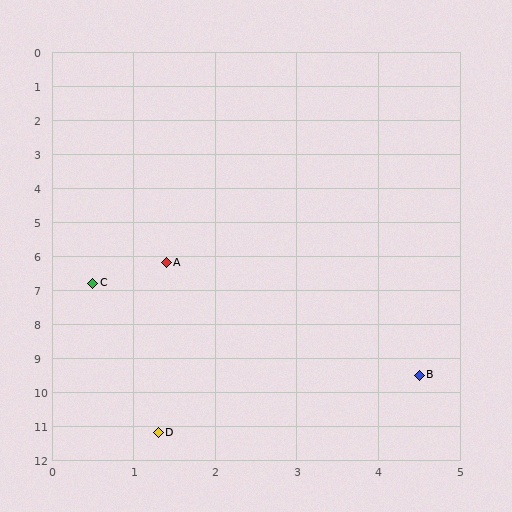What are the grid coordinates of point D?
Point D is at approximately (1.3, 11.2).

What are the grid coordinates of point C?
Point C is at approximately (0.5, 6.8).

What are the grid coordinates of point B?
Point B is at approximately (4.5, 9.5).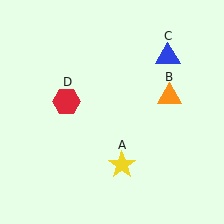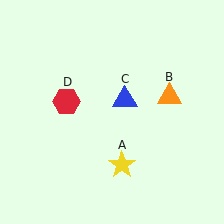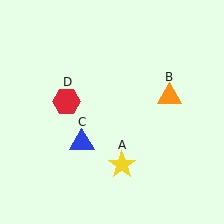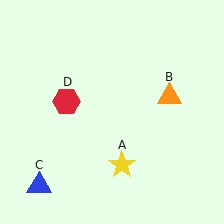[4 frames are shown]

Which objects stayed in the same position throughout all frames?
Yellow star (object A) and orange triangle (object B) and red hexagon (object D) remained stationary.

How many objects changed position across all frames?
1 object changed position: blue triangle (object C).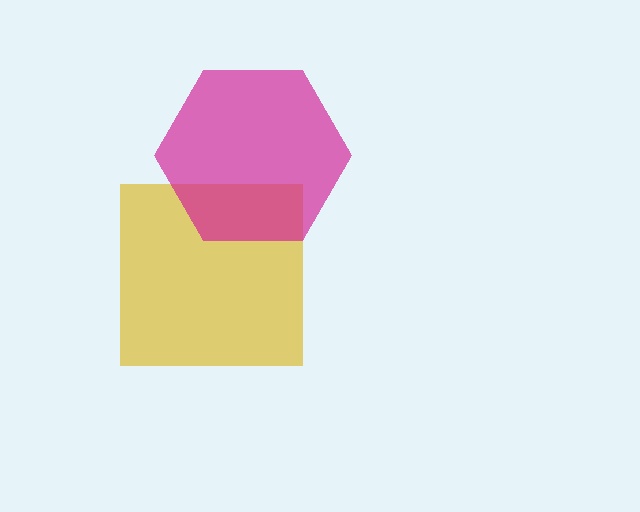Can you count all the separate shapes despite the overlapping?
Yes, there are 2 separate shapes.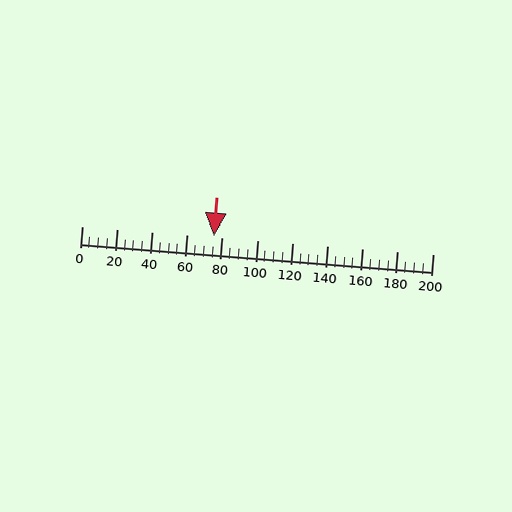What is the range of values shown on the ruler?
The ruler shows values from 0 to 200.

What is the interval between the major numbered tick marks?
The major tick marks are spaced 20 units apart.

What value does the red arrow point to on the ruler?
The red arrow points to approximately 75.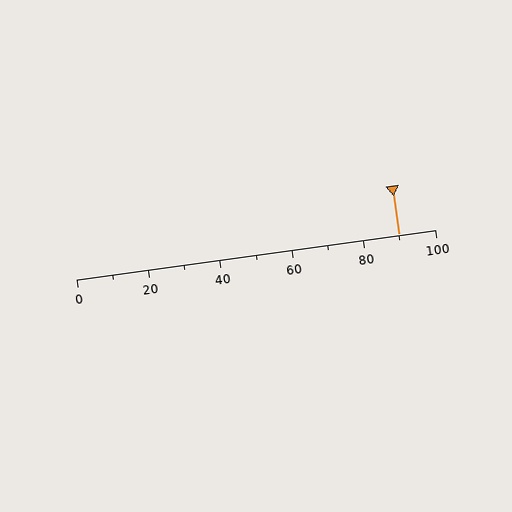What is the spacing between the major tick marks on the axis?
The major ticks are spaced 20 apart.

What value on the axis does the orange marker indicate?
The marker indicates approximately 90.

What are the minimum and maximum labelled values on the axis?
The axis runs from 0 to 100.